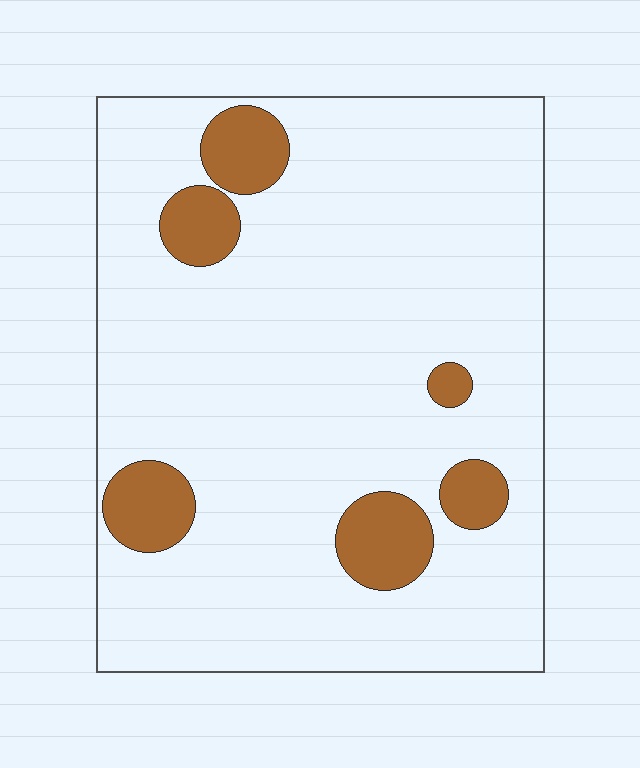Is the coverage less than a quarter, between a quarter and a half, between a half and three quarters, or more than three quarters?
Less than a quarter.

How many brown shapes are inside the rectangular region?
6.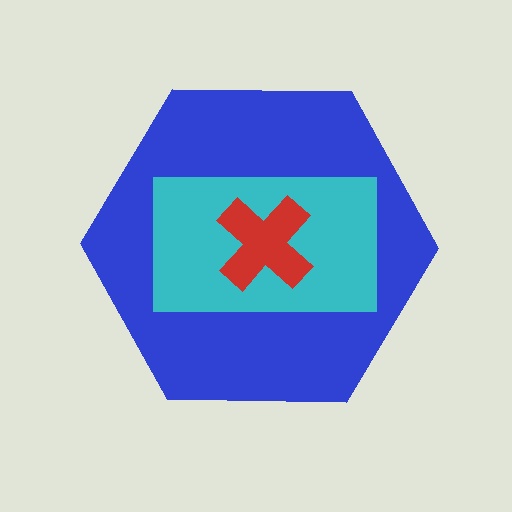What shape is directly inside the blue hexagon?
The cyan rectangle.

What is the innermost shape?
The red cross.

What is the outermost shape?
The blue hexagon.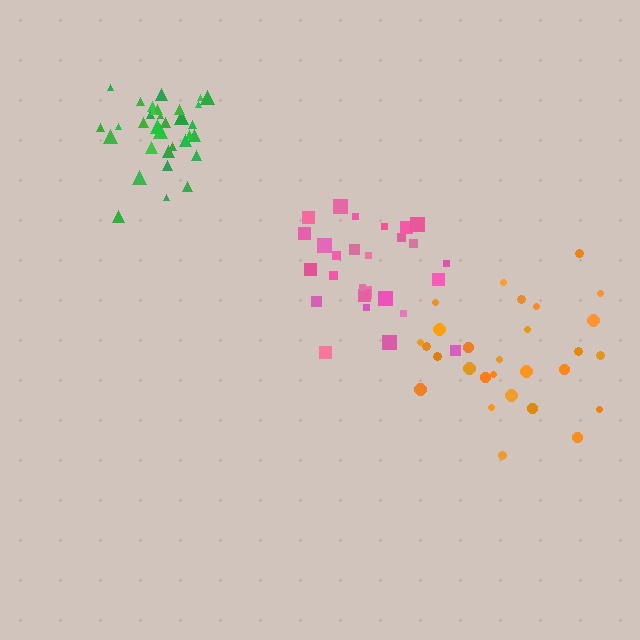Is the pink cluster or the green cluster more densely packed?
Green.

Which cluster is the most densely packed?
Green.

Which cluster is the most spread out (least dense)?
Orange.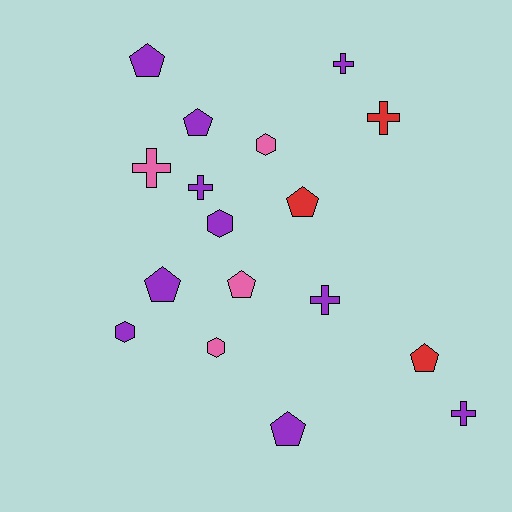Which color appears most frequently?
Purple, with 10 objects.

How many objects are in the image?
There are 17 objects.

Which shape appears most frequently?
Pentagon, with 7 objects.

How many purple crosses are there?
There are 4 purple crosses.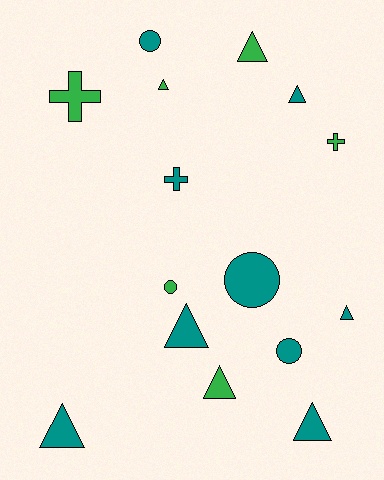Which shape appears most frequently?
Triangle, with 8 objects.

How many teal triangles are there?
There are 5 teal triangles.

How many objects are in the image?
There are 15 objects.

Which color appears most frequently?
Teal, with 9 objects.